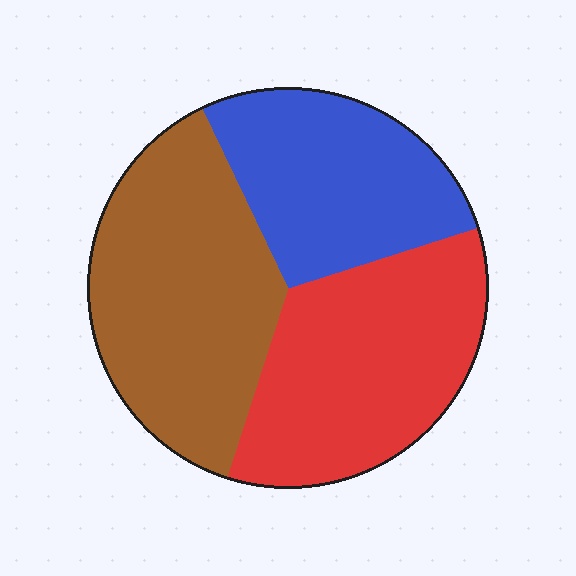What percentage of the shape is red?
Red covers around 35% of the shape.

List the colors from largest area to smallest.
From largest to smallest: brown, red, blue.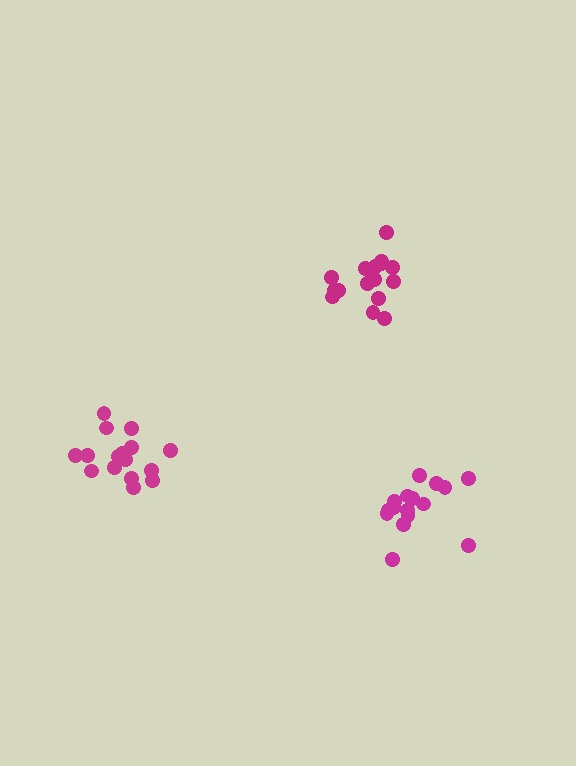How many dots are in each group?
Group 1: 16 dots, Group 2: 16 dots, Group 3: 16 dots (48 total).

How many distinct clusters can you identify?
There are 3 distinct clusters.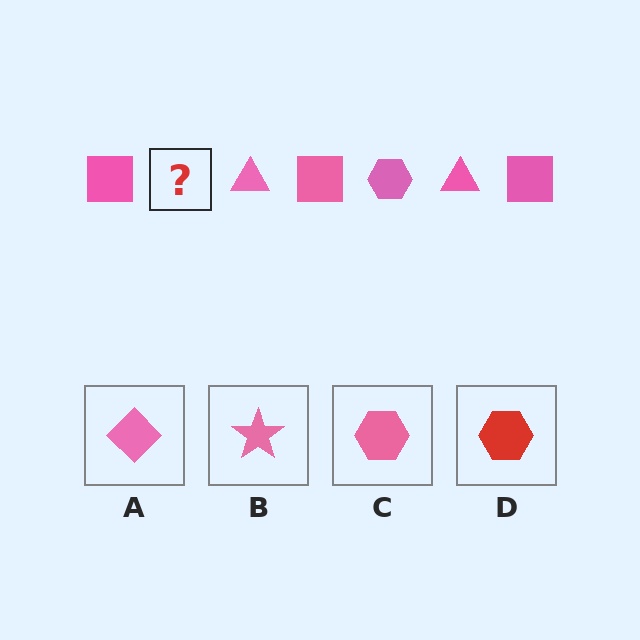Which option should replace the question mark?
Option C.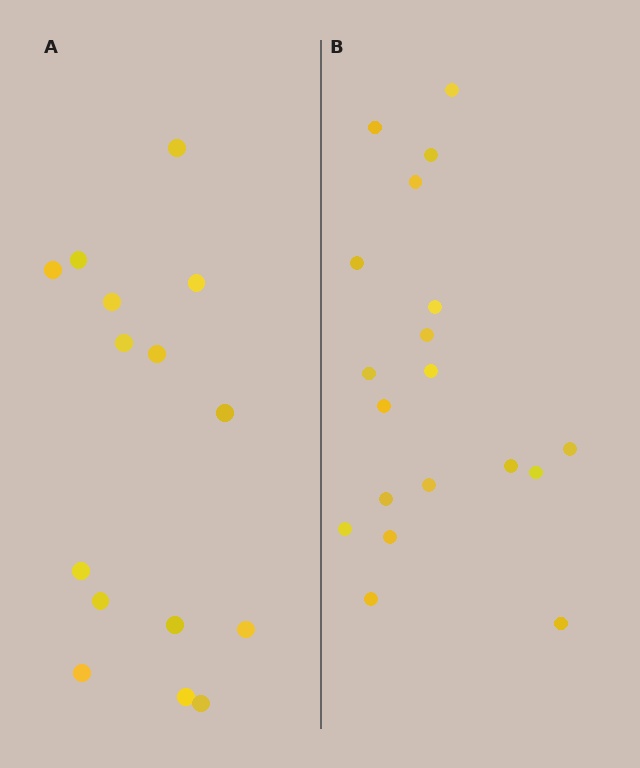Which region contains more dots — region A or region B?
Region B (the right region) has more dots.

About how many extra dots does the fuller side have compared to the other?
Region B has about 4 more dots than region A.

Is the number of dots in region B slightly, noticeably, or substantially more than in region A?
Region B has noticeably more, but not dramatically so. The ratio is roughly 1.3 to 1.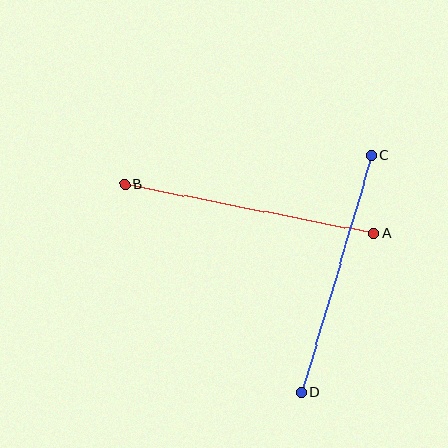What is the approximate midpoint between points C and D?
The midpoint is at approximately (336, 274) pixels.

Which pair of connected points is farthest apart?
Points A and B are farthest apart.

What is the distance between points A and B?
The distance is approximately 254 pixels.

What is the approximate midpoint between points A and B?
The midpoint is at approximately (249, 209) pixels.